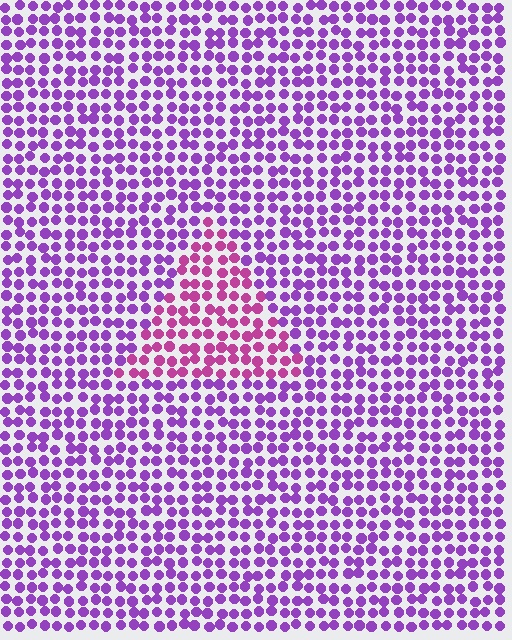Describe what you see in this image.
The image is filled with small purple elements in a uniform arrangement. A triangle-shaped region is visible where the elements are tinted to a slightly different hue, forming a subtle color boundary.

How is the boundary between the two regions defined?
The boundary is defined purely by a slight shift in hue (about 38 degrees). Spacing, size, and orientation are identical on both sides.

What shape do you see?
I see a triangle.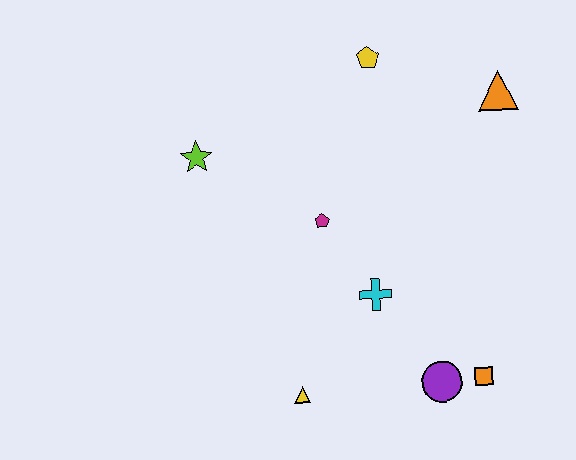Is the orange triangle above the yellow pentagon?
No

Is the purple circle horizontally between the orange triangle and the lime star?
Yes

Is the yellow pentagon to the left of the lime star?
No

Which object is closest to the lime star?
The magenta pentagon is closest to the lime star.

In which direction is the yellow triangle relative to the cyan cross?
The yellow triangle is below the cyan cross.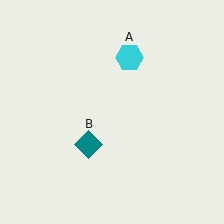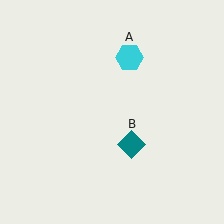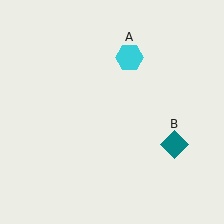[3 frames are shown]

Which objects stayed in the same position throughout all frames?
Cyan hexagon (object A) remained stationary.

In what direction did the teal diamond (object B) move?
The teal diamond (object B) moved right.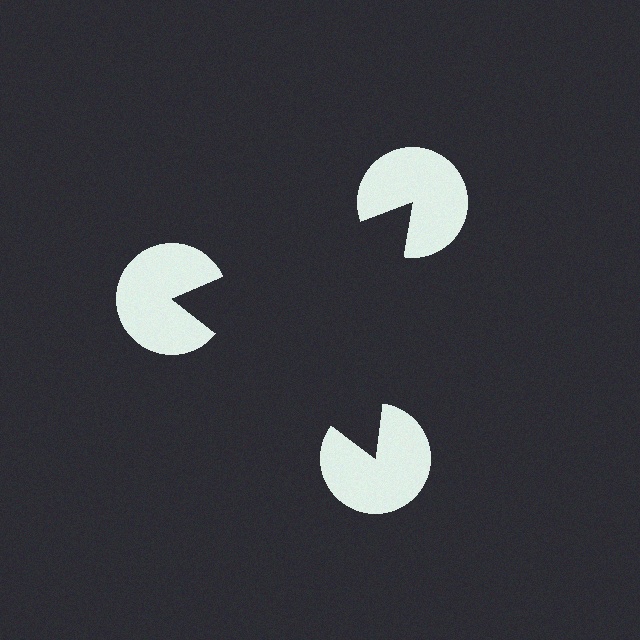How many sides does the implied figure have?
3 sides.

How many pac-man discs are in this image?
There are 3 — one at each vertex of the illusory triangle.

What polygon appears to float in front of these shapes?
An illusory triangle — its edges are inferred from the aligned wedge cuts in the pac-man discs, not physically drawn.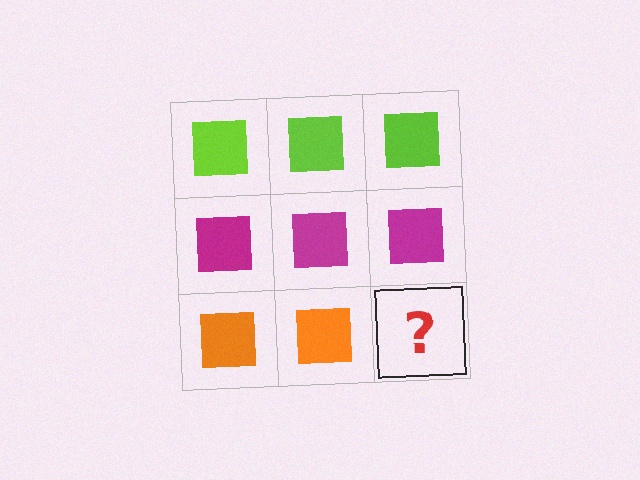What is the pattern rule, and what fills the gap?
The rule is that each row has a consistent color. The gap should be filled with an orange square.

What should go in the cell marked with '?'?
The missing cell should contain an orange square.